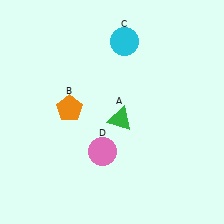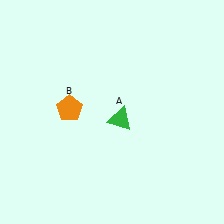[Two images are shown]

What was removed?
The pink circle (D), the cyan circle (C) were removed in Image 2.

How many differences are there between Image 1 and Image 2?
There are 2 differences between the two images.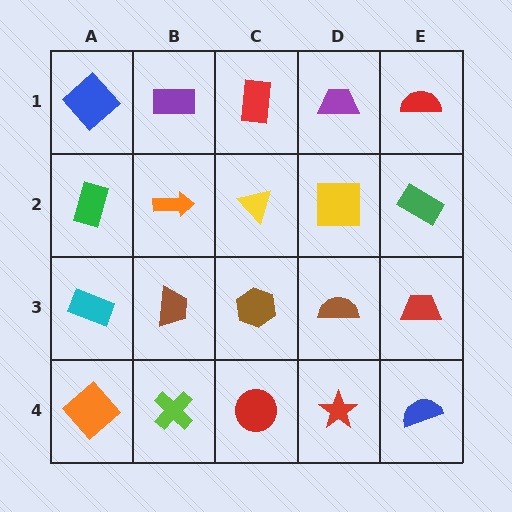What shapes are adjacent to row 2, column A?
A blue diamond (row 1, column A), a cyan rectangle (row 3, column A), an orange arrow (row 2, column B).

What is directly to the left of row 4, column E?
A red star.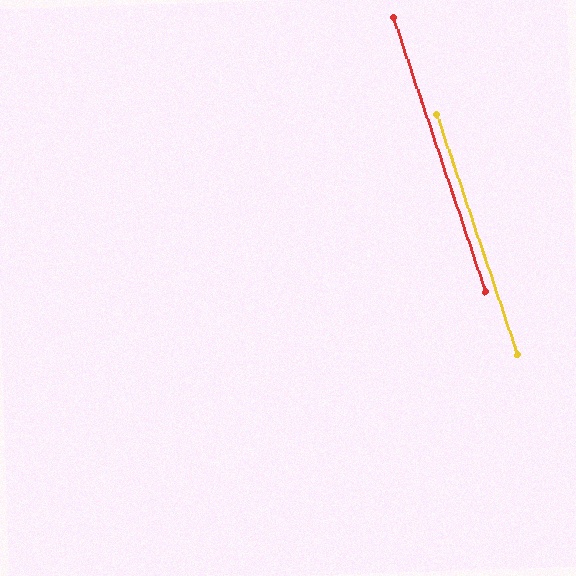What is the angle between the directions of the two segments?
Approximately 0 degrees.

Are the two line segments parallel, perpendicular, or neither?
Parallel — their directions differ by only 0.0°.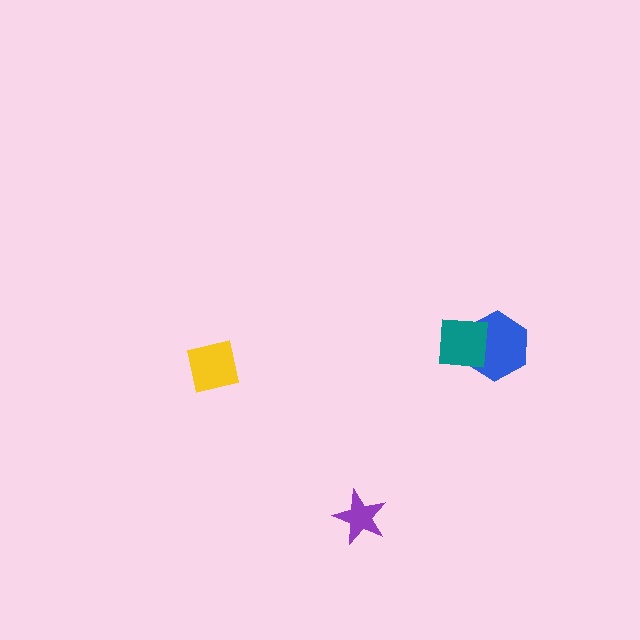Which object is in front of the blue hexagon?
The teal square is in front of the blue hexagon.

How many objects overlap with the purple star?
0 objects overlap with the purple star.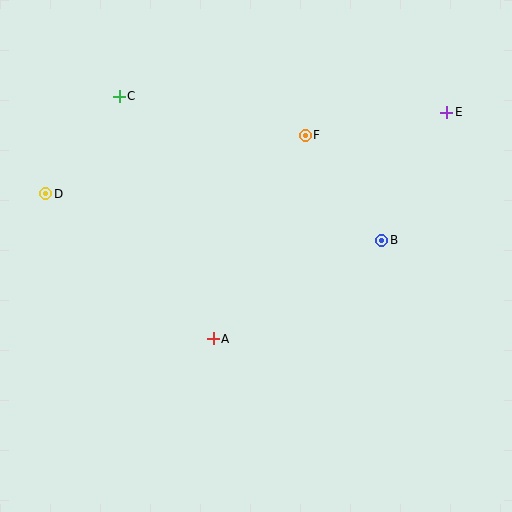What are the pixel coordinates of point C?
Point C is at (119, 96).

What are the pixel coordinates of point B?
Point B is at (382, 240).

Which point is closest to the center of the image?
Point A at (213, 339) is closest to the center.